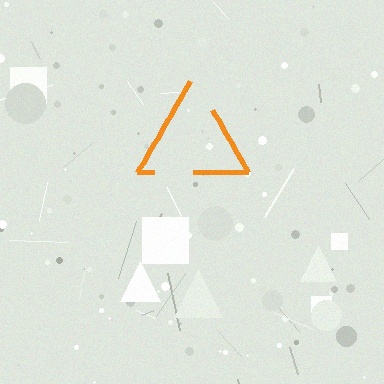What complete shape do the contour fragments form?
The contour fragments form a triangle.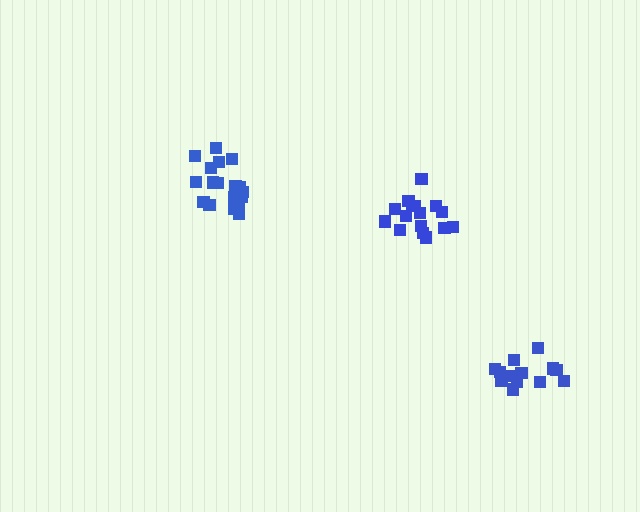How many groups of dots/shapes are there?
There are 3 groups.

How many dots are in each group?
Group 1: 16 dots, Group 2: 13 dots, Group 3: 18 dots (47 total).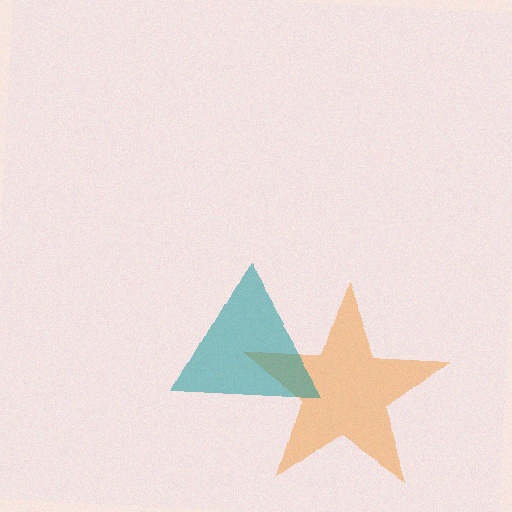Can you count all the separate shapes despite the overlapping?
Yes, there are 2 separate shapes.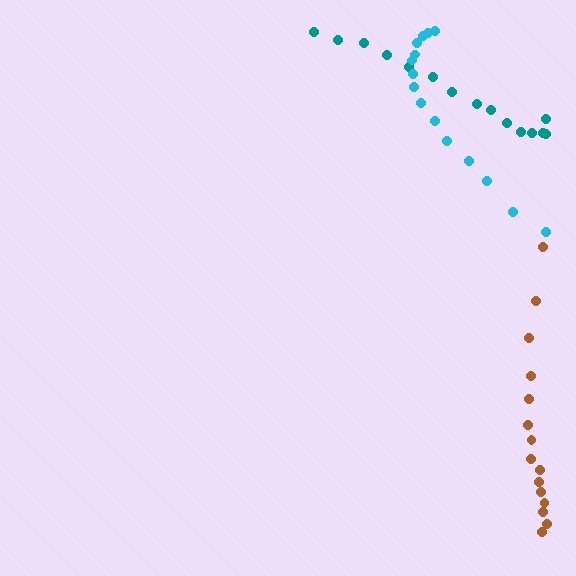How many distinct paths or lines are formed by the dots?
There are 3 distinct paths.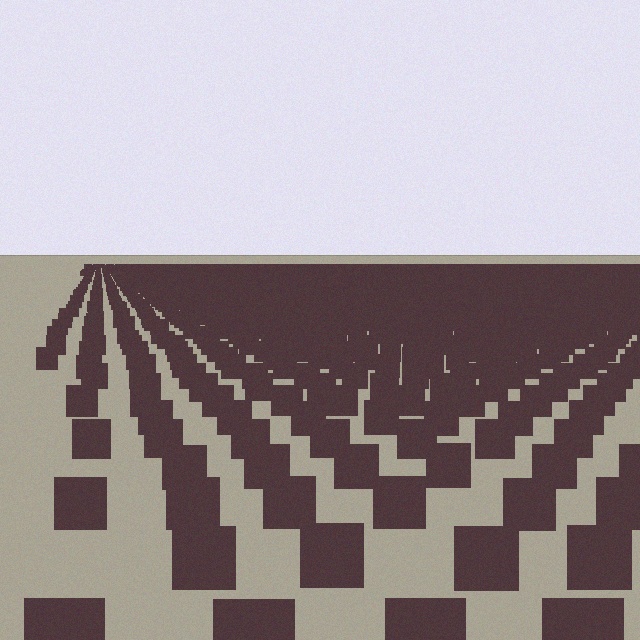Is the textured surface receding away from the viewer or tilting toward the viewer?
The surface is receding away from the viewer. Texture elements get smaller and denser toward the top.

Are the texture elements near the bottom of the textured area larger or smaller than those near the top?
Larger. Near the bottom, elements are closer to the viewer and appear at a bigger on-screen size.